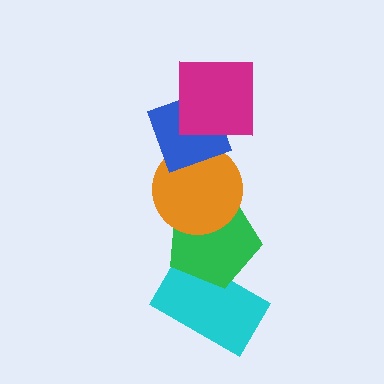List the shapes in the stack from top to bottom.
From top to bottom: the magenta square, the blue diamond, the orange circle, the green pentagon, the cyan rectangle.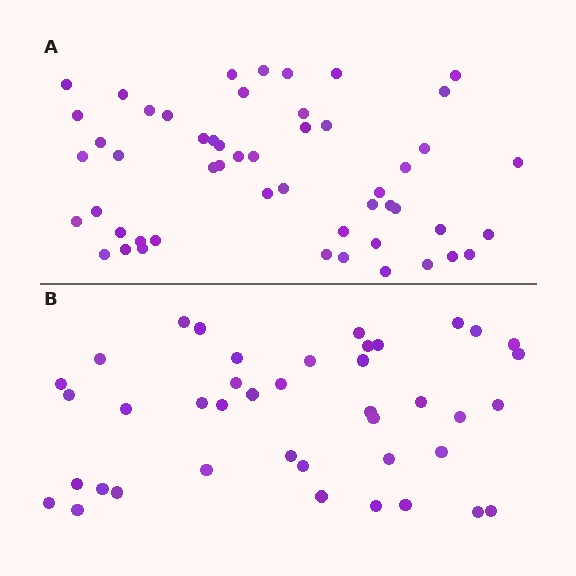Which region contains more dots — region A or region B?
Region A (the top region) has more dots.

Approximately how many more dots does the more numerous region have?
Region A has roughly 12 or so more dots than region B.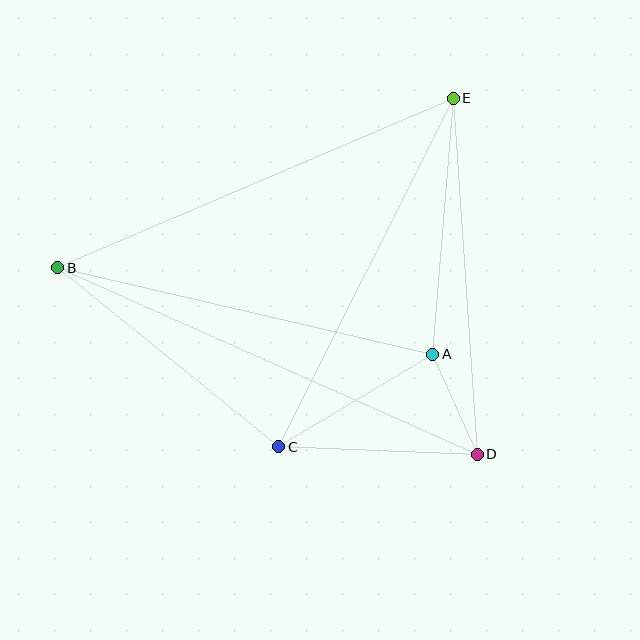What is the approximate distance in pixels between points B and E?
The distance between B and E is approximately 430 pixels.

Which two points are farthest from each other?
Points B and D are farthest from each other.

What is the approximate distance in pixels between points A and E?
The distance between A and E is approximately 257 pixels.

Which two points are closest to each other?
Points A and D are closest to each other.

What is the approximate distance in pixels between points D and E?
The distance between D and E is approximately 357 pixels.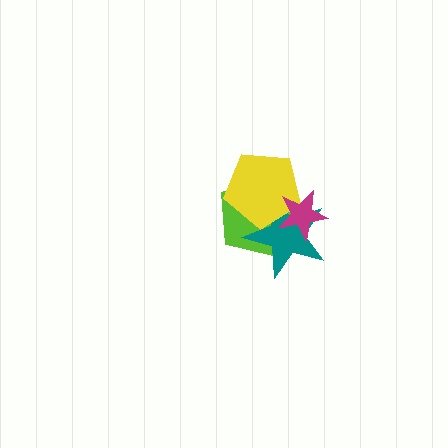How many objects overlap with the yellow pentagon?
3 objects overlap with the yellow pentagon.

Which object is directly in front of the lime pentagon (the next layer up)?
The teal star is directly in front of the lime pentagon.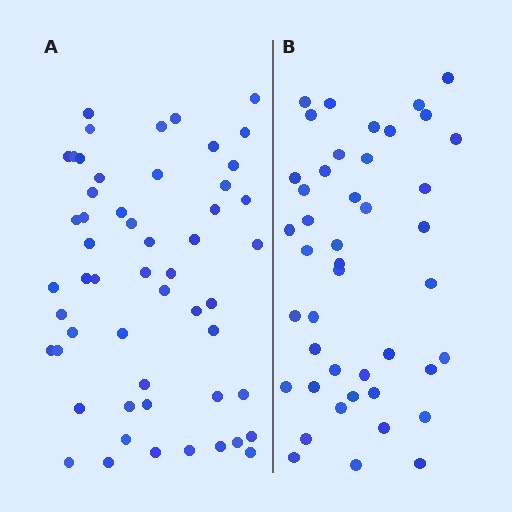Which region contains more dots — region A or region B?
Region A (the left region) has more dots.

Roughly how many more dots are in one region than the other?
Region A has roughly 10 or so more dots than region B.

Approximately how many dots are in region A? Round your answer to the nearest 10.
About 50 dots. (The exact count is 54, which rounds to 50.)